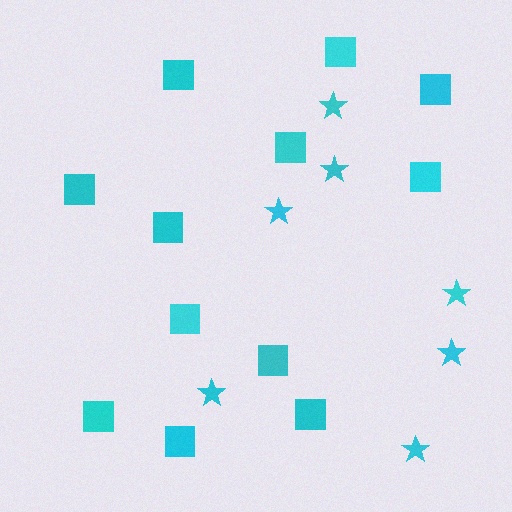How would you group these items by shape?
There are 2 groups: one group of squares (12) and one group of stars (7).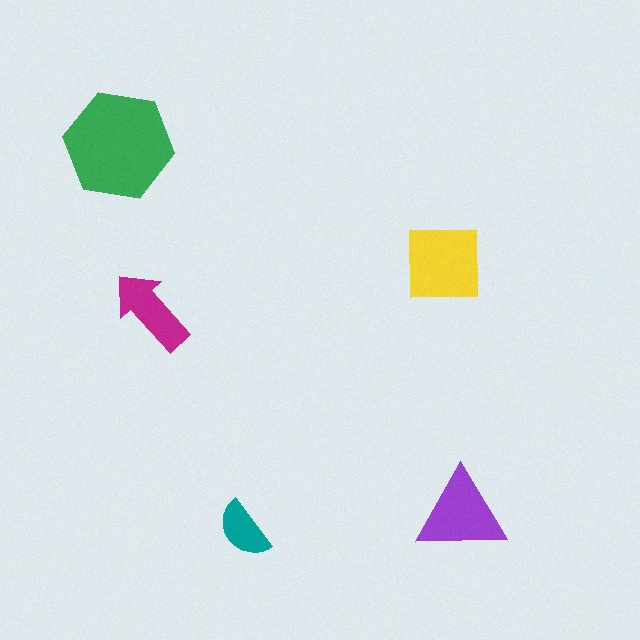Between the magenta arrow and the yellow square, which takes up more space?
The yellow square.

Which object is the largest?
The green hexagon.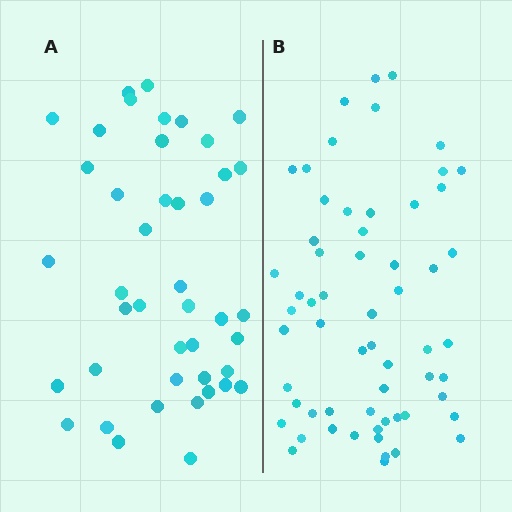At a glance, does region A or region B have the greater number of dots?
Region B (the right region) has more dots.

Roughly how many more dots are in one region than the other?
Region B has approximately 15 more dots than region A.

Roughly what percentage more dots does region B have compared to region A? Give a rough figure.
About 40% more.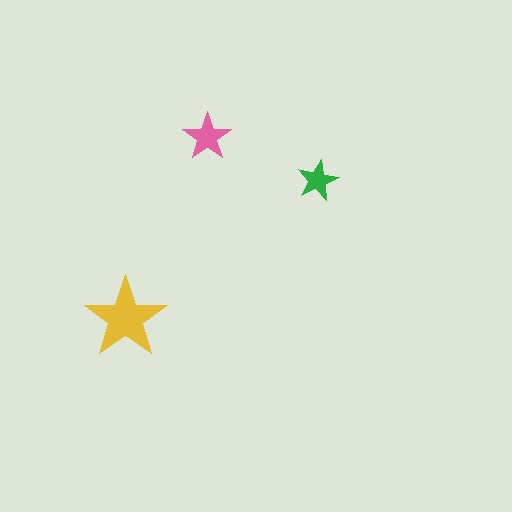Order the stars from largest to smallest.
the yellow one, the pink one, the green one.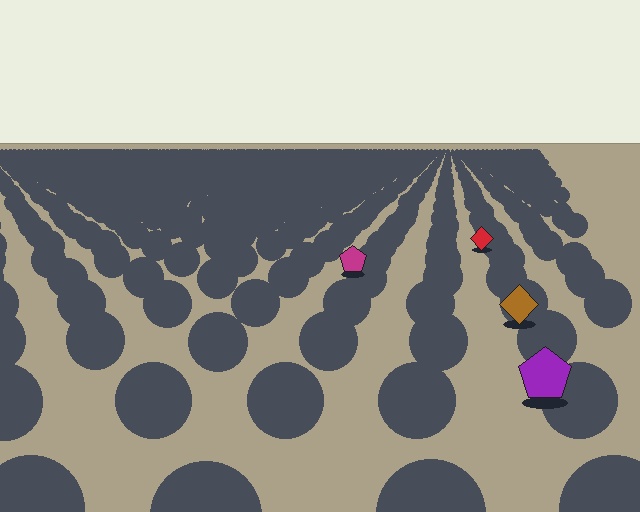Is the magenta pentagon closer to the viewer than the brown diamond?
No. The brown diamond is closer — you can tell from the texture gradient: the ground texture is coarser near it.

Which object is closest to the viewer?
The purple pentagon is closest. The texture marks near it are larger and more spread out.